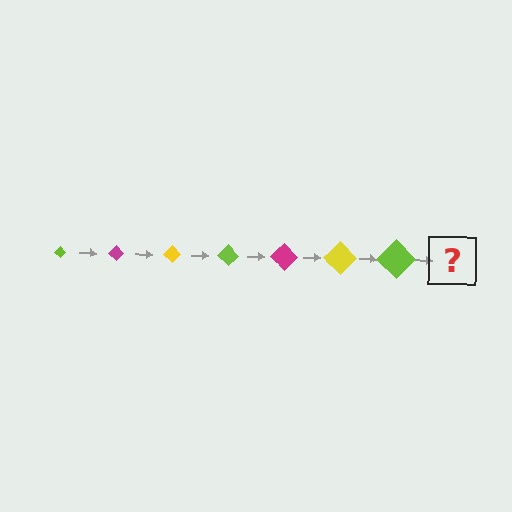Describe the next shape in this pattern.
It should be a magenta diamond, larger than the previous one.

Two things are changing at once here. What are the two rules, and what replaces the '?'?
The two rules are that the diamond grows larger each step and the color cycles through lime, magenta, and yellow. The '?' should be a magenta diamond, larger than the previous one.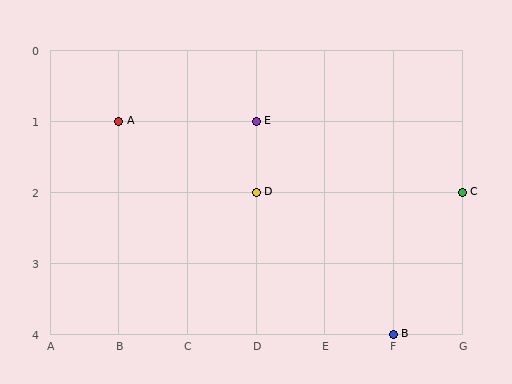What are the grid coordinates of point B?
Point B is at grid coordinates (F, 4).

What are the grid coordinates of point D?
Point D is at grid coordinates (D, 2).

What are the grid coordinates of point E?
Point E is at grid coordinates (D, 1).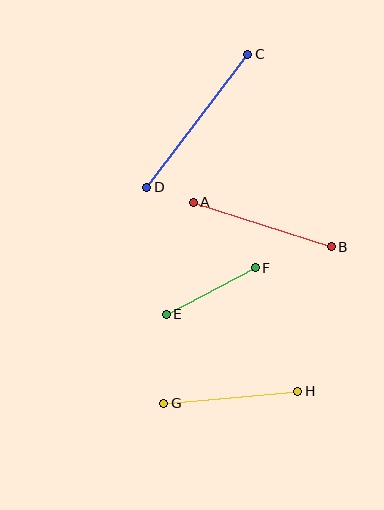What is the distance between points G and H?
The distance is approximately 135 pixels.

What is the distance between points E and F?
The distance is approximately 100 pixels.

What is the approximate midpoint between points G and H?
The midpoint is at approximately (231, 397) pixels.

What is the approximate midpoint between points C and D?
The midpoint is at approximately (197, 121) pixels.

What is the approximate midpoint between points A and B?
The midpoint is at approximately (262, 224) pixels.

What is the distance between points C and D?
The distance is approximately 167 pixels.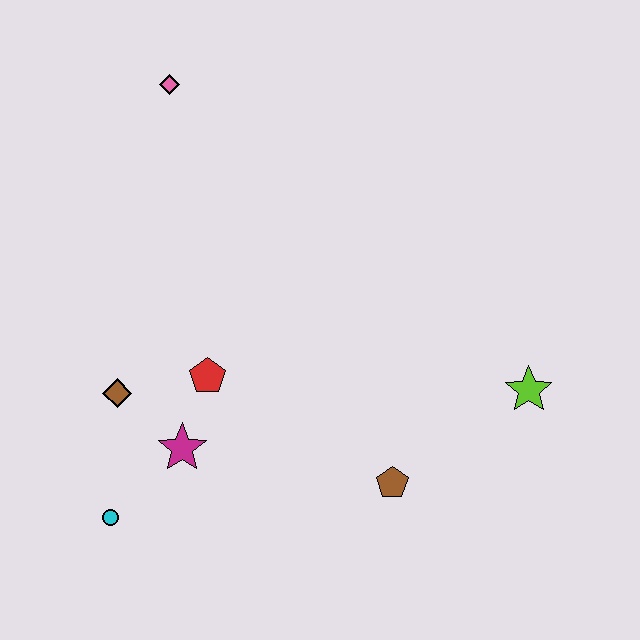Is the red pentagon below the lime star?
No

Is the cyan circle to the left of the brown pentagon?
Yes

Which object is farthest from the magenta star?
The pink diamond is farthest from the magenta star.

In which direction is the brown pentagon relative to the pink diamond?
The brown pentagon is below the pink diamond.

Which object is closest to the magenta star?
The red pentagon is closest to the magenta star.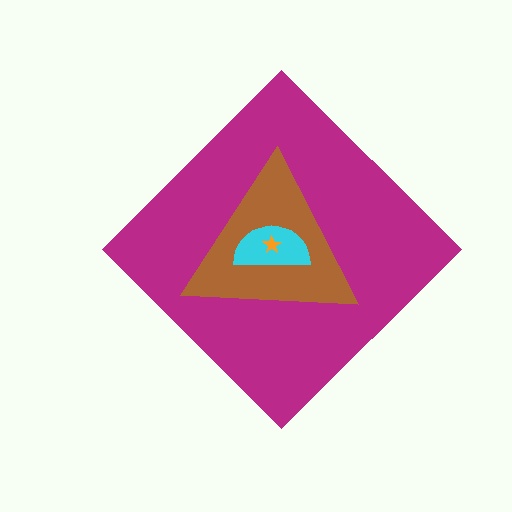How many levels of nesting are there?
4.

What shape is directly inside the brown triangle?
The cyan semicircle.